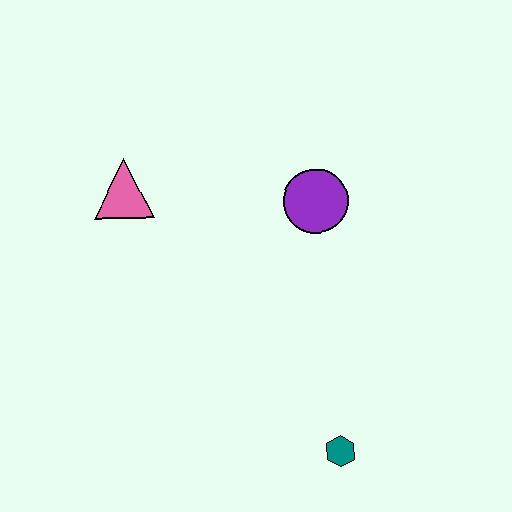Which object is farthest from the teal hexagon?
The pink triangle is farthest from the teal hexagon.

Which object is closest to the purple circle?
The pink triangle is closest to the purple circle.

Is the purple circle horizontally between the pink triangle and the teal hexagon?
Yes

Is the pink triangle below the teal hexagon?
No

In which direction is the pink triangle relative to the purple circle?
The pink triangle is to the left of the purple circle.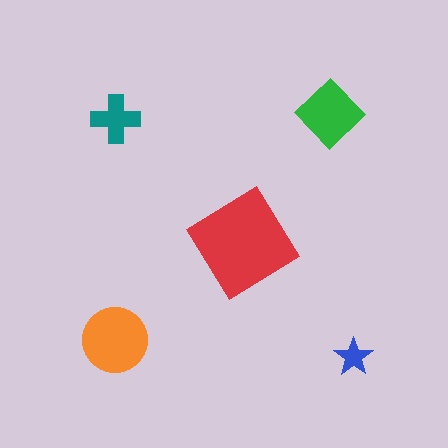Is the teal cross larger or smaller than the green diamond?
Smaller.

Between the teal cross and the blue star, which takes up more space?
The teal cross.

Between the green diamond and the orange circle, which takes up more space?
The orange circle.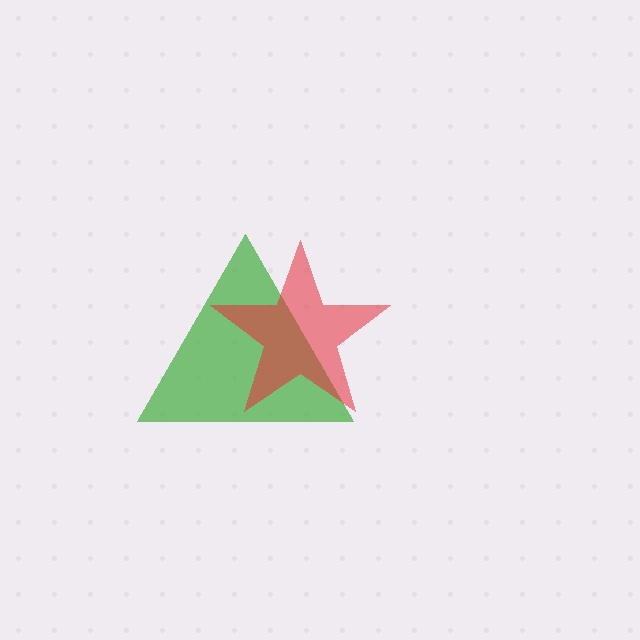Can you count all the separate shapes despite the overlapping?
Yes, there are 2 separate shapes.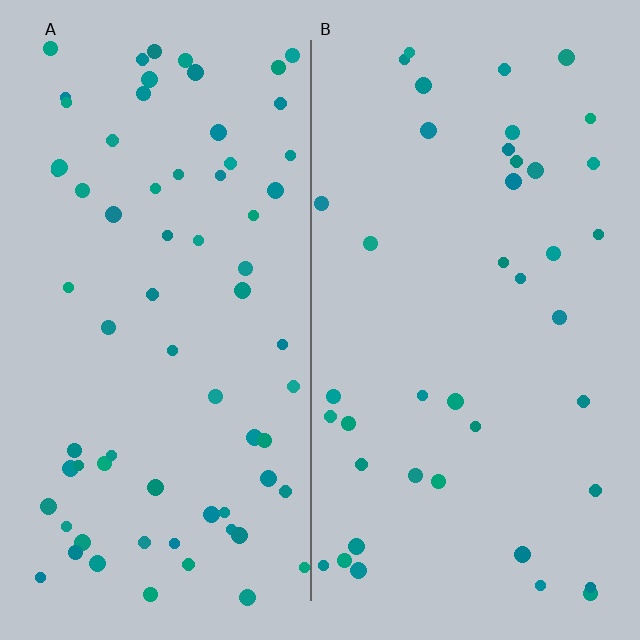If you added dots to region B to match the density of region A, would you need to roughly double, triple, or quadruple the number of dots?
Approximately double.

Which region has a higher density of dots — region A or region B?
A (the left).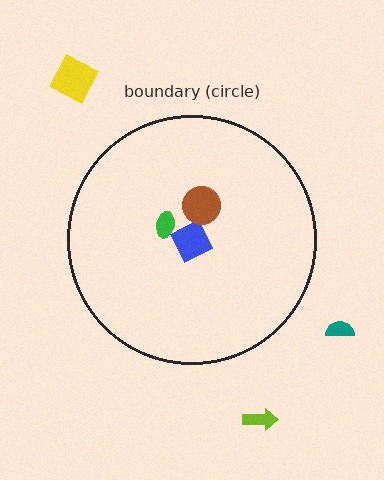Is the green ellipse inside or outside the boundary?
Inside.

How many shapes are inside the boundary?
3 inside, 3 outside.